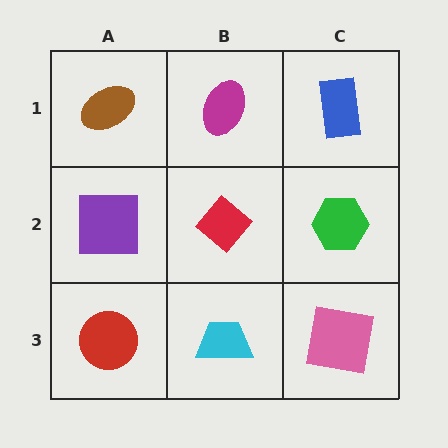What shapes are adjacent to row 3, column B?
A red diamond (row 2, column B), a red circle (row 3, column A), a pink square (row 3, column C).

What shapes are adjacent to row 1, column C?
A green hexagon (row 2, column C), a magenta ellipse (row 1, column B).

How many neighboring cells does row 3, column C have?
2.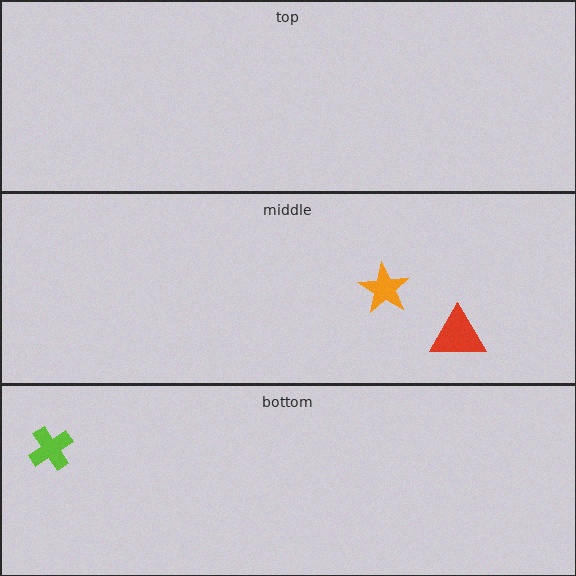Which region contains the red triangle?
The middle region.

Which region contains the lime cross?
The bottom region.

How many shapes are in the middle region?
2.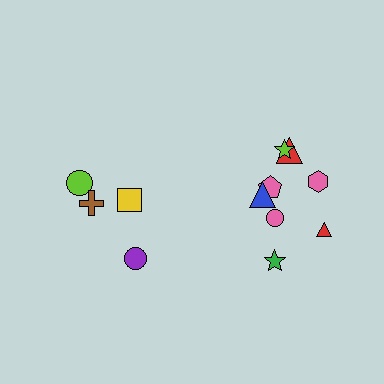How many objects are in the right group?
There are 8 objects.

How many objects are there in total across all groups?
There are 12 objects.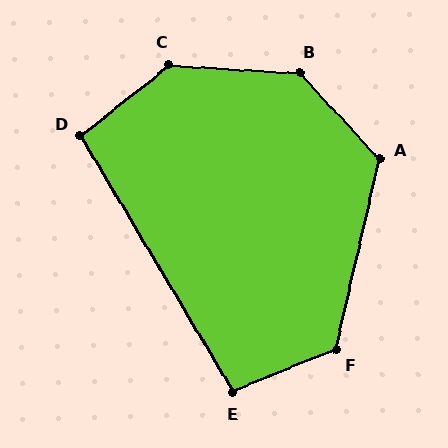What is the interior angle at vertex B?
Approximately 137 degrees (obtuse).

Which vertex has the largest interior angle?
C, at approximately 137 degrees.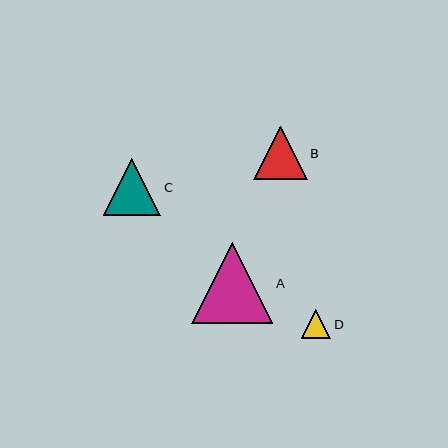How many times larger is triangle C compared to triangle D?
Triangle C is approximately 2.0 times the size of triangle D.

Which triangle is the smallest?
Triangle D is the smallest with a size of approximately 29 pixels.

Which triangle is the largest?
Triangle A is the largest with a size of approximately 81 pixels.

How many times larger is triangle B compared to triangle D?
Triangle B is approximately 1.8 times the size of triangle D.